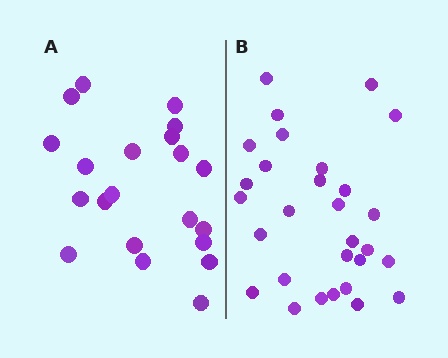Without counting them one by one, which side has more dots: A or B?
Region B (the right region) has more dots.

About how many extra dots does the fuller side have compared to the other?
Region B has roughly 8 or so more dots than region A.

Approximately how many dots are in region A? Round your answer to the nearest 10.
About 20 dots. (The exact count is 21, which rounds to 20.)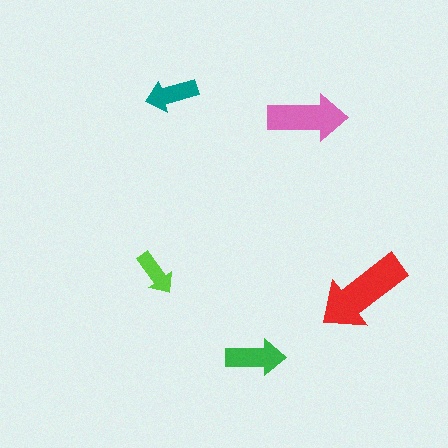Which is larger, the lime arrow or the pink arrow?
The pink one.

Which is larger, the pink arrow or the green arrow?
The pink one.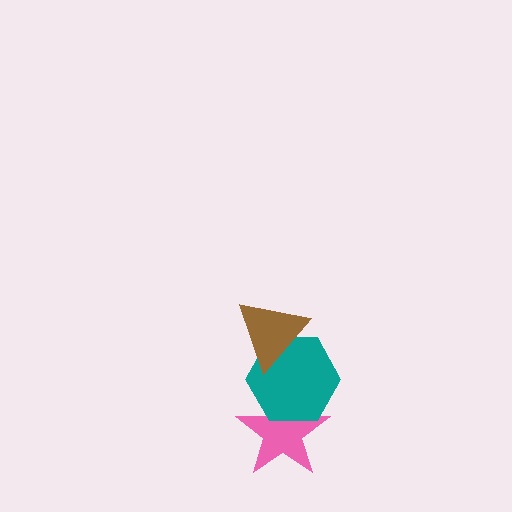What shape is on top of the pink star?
The teal hexagon is on top of the pink star.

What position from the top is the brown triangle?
The brown triangle is 1st from the top.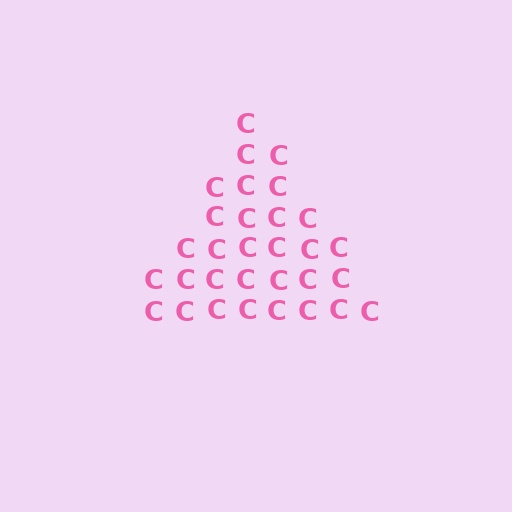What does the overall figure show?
The overall figure shows a triangle.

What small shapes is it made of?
It is made of small letter C's.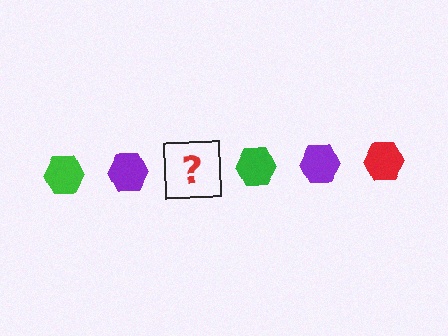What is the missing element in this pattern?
The missing element is a red hexagon.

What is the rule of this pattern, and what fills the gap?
The rule is that the pattern cycles through green, purple, red hexagons. The gap should be filled with a red hexagon.